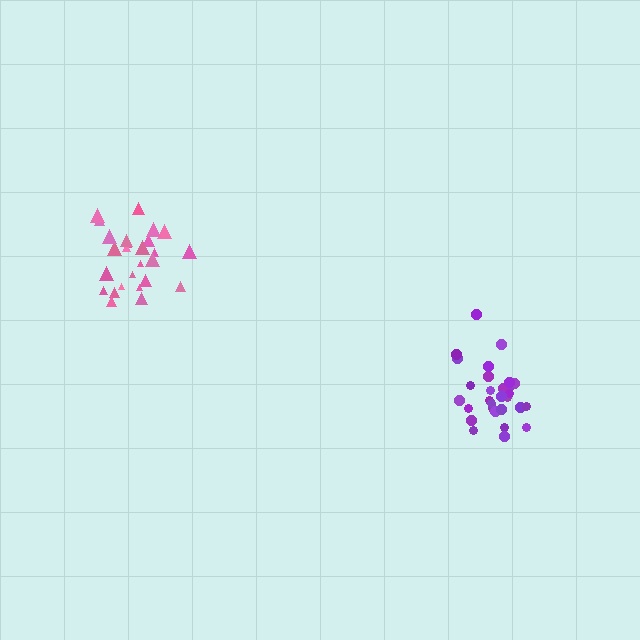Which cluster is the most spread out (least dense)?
Purple.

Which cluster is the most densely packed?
Pink.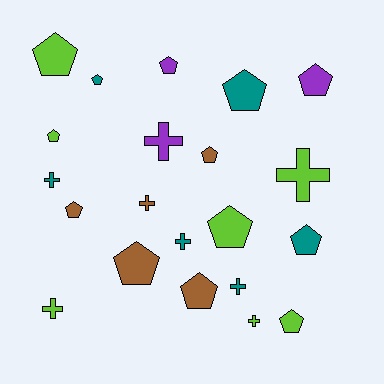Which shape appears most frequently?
Pentagon, with 13 objects.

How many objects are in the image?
There are 21 objects.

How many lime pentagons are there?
There are 4 lime pentagons.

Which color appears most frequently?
Lime, with 7 objects.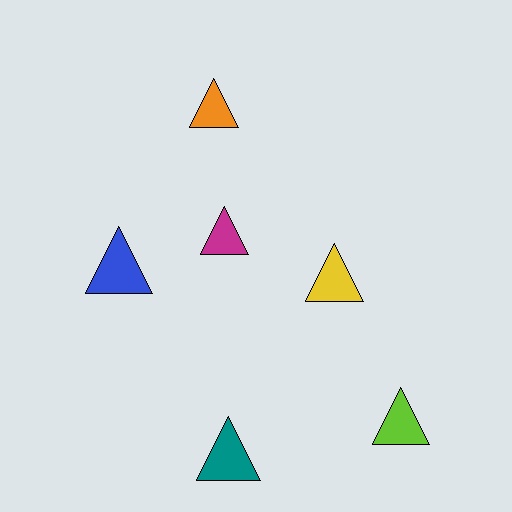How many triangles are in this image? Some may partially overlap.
There are 6 triangles.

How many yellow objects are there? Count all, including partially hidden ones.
There is 1 yellow object.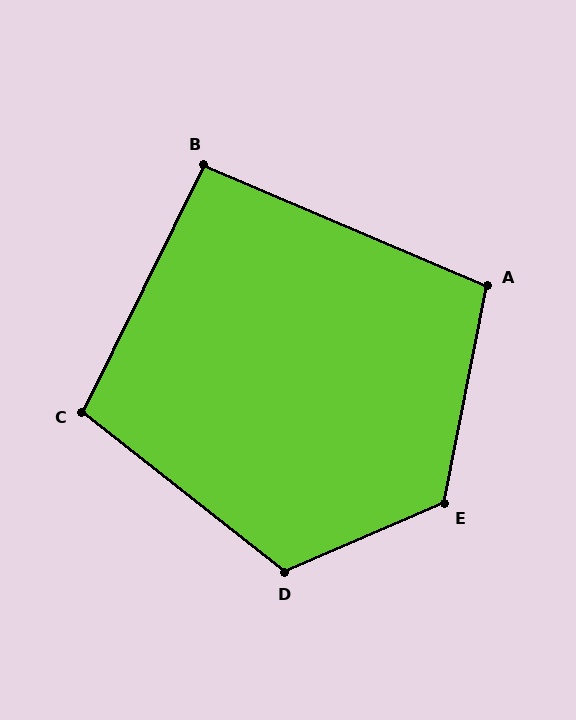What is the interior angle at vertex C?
Approximately 102 degrees (obtuse).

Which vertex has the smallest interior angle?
B, at approximately 93 degrees.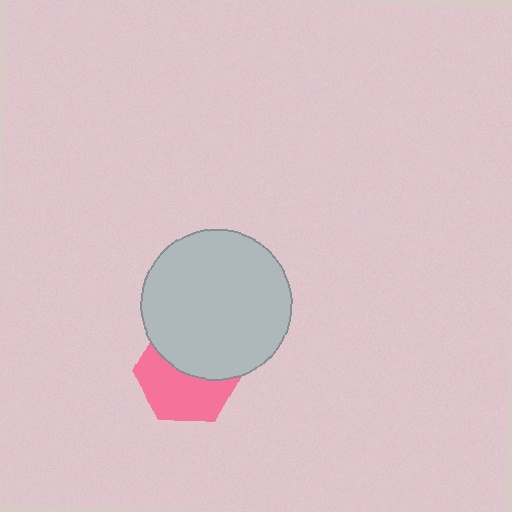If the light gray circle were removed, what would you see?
You would see the complete pink hexagon.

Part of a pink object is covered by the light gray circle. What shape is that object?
It is a hexagon.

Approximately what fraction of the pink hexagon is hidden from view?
Roughly 45% of the pink hexagon is hidden behind the light gray circle.